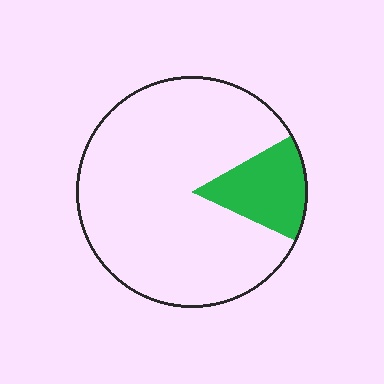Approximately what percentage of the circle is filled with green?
Approximately 15%.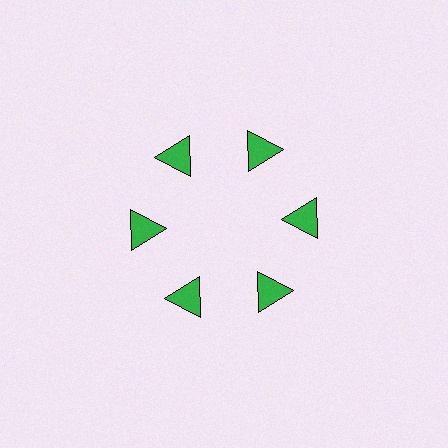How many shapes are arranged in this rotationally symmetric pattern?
There are 6 shapes, arranged in 6 groups of 1.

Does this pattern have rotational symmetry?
Yes, this pattern has 6-fold rotational symmetry. It looks the same after rotating 60 degrees around the center.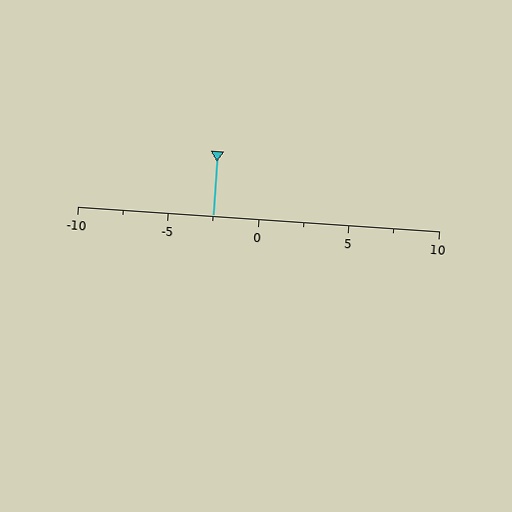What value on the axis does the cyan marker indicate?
The marker indicates approximately -2.5.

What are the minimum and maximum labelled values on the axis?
The axis runs from -10 to 10.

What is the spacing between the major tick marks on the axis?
The major ticks are spaced 5 apart.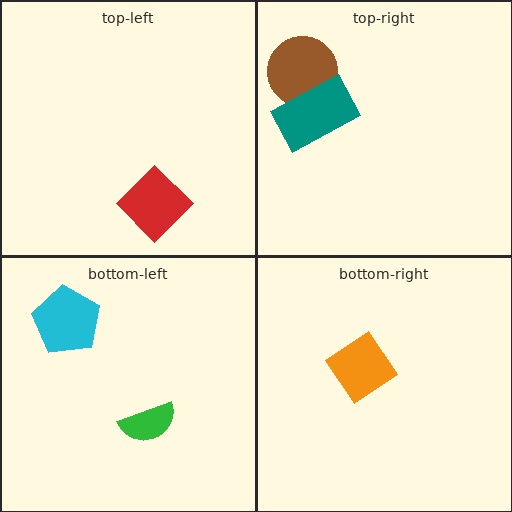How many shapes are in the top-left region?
1.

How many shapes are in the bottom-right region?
1.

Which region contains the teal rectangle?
The top-right region.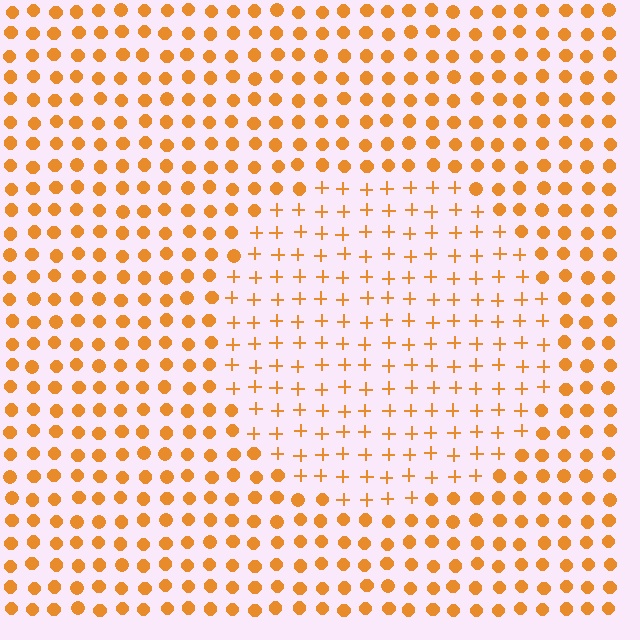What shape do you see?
I see a circle.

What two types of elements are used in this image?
The image uses plus signs inside the circle region and circles outside it.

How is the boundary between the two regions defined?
The boundary is defined by a change in element shape: plus signs inside vs. circles outside. All elements share the same color and spacing.